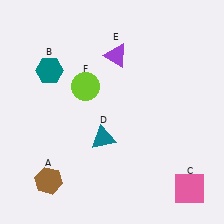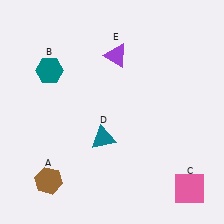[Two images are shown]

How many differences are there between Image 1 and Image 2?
There is 1 difference between the two images.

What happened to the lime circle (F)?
The lime circle (F) was removed in Image 2. It was in the top-left area of Image 1.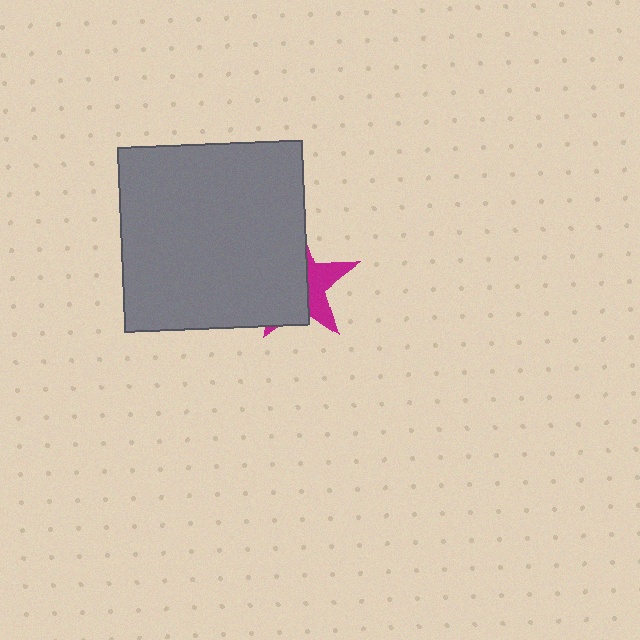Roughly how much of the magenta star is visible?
A small part of it is visible (roughly 37%).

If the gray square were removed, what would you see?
You would see the complete magenta star.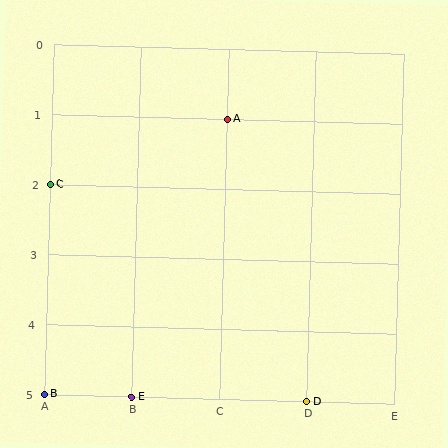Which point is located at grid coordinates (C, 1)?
Point A is at (C, 1).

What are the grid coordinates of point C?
Point C is at grid coordinates (A, 2).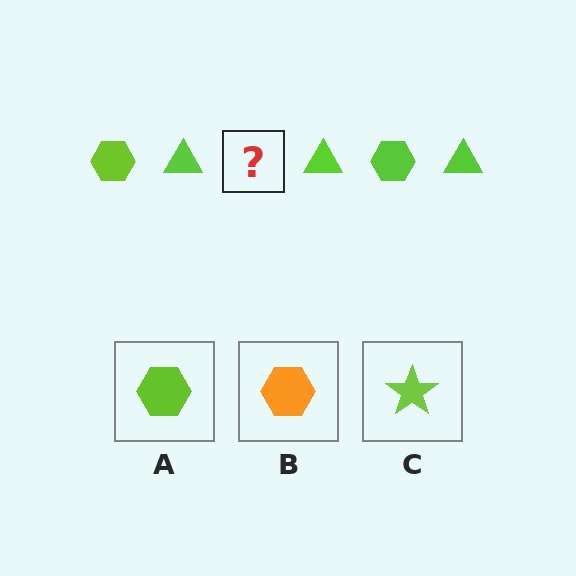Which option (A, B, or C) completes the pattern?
A.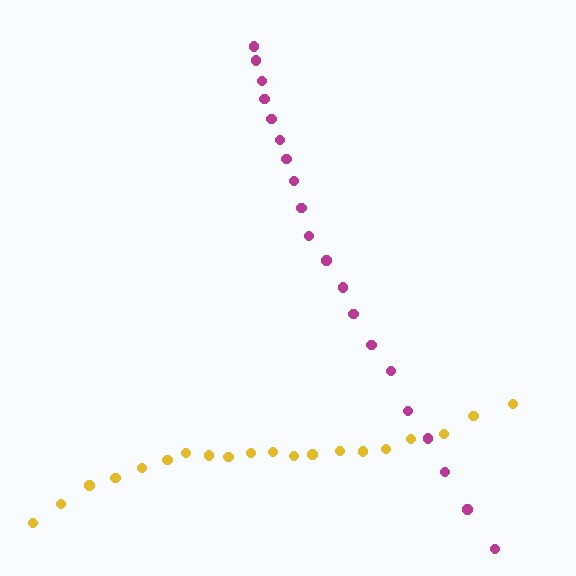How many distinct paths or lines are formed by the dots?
There are 2 distinct paths.